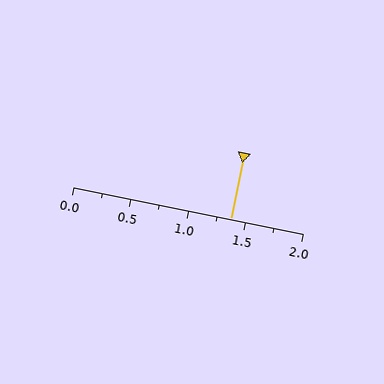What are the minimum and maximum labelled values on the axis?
The axis runs from 0.0 to 2.0.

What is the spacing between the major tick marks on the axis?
The major ticks are spaced 0.5 apart.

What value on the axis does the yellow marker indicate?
The marker indicates approximately 1.38.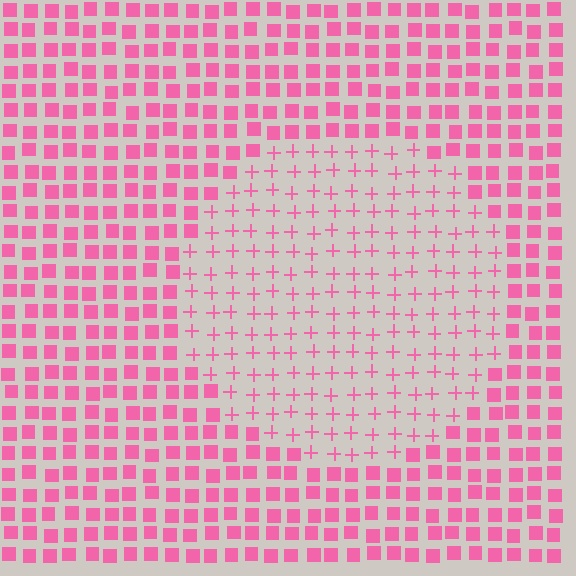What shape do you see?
I see a circle.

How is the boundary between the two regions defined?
The boundary is defined by a change in element shape: plus signs inside vs. squares outside. All elements share the same color and spacing.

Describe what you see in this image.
The image is filled with small pink elements arranged in a uniform grid. A circle-shaped region contains plus signs, while the surrounding area contains squares. The boundary is defined purely by the change in element shape.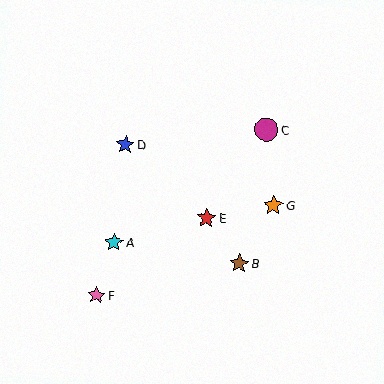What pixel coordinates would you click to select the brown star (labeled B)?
Click at (239, 264) to select the brown star B.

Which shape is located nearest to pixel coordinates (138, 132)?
The blue star (labeled D) at (125, 145) is nearest to that location.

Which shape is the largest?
The magenta circle (labeled C) is the largest.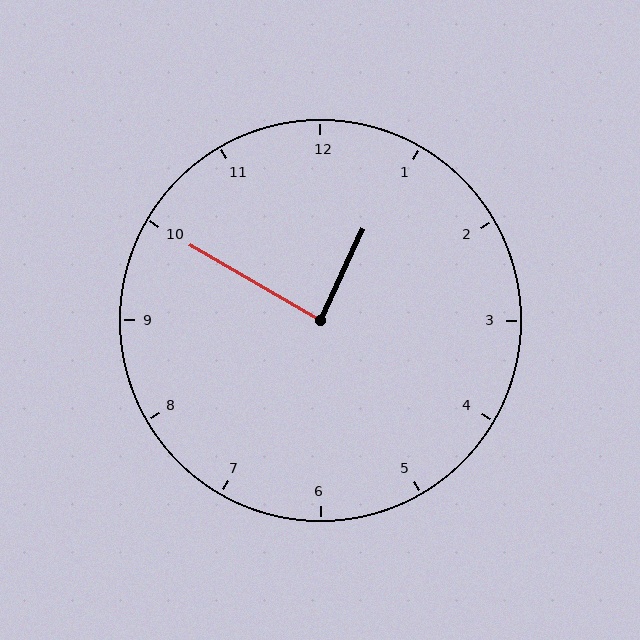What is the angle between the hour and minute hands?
Approximately 85 degrees.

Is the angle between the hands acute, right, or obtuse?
It is right.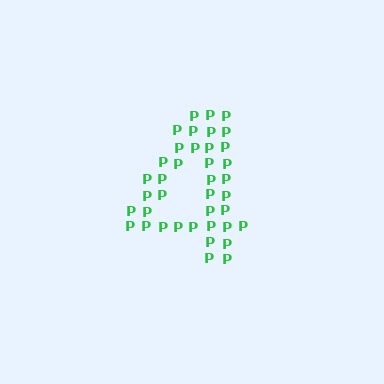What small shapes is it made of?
It is made of small letter P's.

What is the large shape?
The large shape is the digit 4.